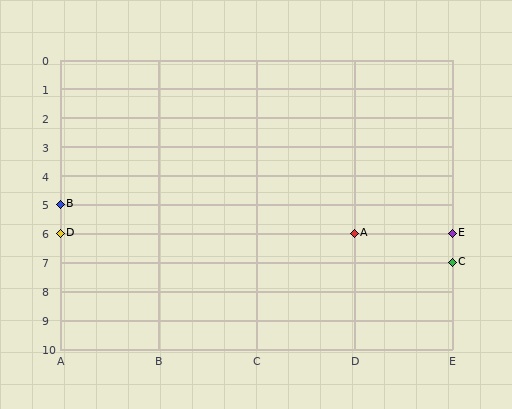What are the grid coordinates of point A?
Point A is at grid coordinates (D, 6).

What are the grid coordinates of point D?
Point D is at grid coordinates (A, 6).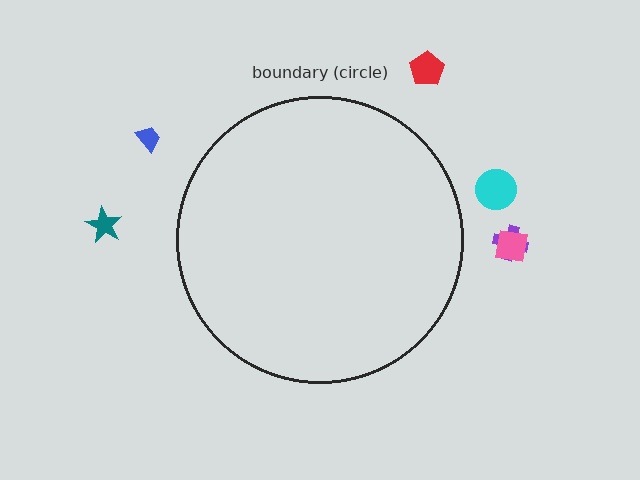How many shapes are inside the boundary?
0 inside, 6 outside.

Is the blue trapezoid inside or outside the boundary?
Outside.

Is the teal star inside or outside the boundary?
Outside.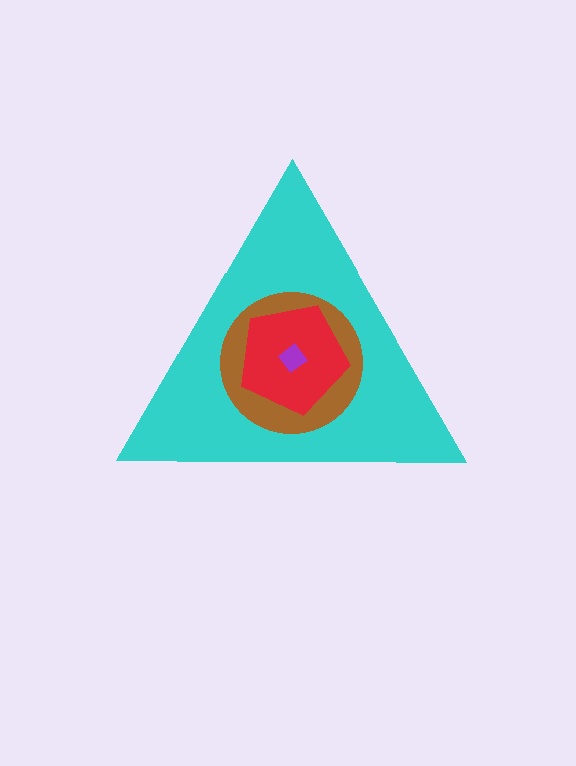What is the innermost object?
The purple diamond.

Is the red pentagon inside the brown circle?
Yes.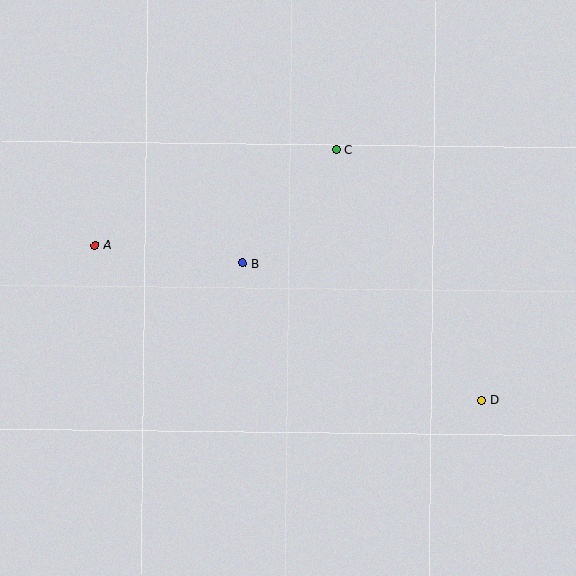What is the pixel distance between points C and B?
The distance between C and B is 147 pixels.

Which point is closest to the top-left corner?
Point A is closest to the top-left corner.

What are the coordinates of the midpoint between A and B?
The midpoint between A and B is at (169, 254).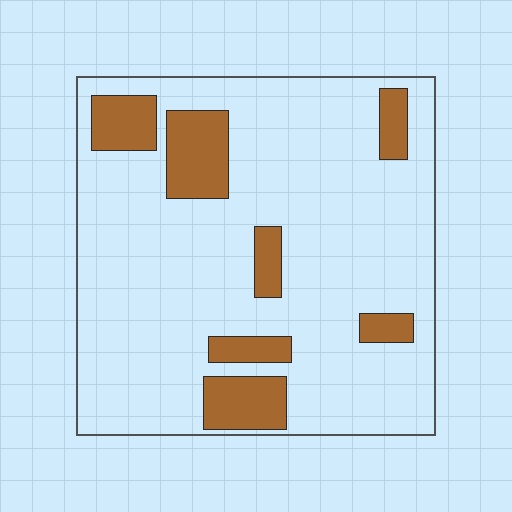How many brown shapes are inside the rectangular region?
7.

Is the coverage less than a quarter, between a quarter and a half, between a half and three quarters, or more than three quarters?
Less than a quarter.